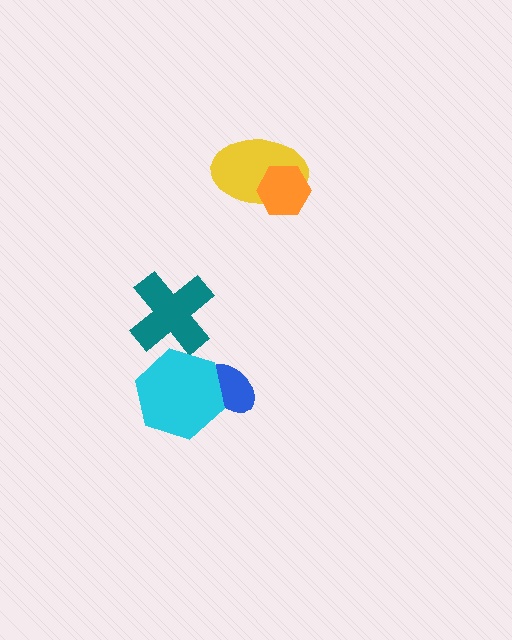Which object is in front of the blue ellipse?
The cyan hexagon is in front of the blue ellipse.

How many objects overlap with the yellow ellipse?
1 object overlaps with the yellow ellipse.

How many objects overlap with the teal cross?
0 objects overlap with the teal cross.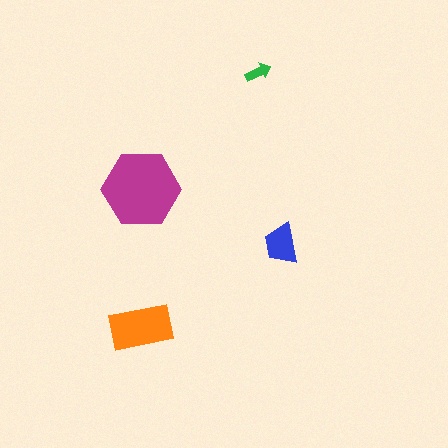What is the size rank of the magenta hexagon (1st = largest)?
1st.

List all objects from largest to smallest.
The magenta hexagon, the orange rectangle, the blue trapezoid, the green arrow.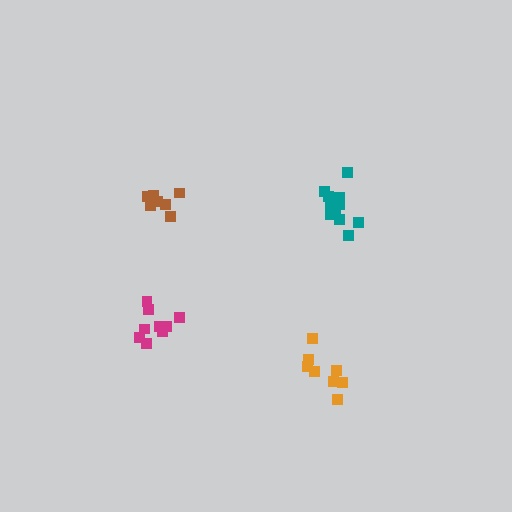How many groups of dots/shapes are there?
There are 4 groups.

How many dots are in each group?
Group 1: 7 dots, Group 2: 12 dots, Group 3: 8 dots, Group 4: 9 dots (36 total).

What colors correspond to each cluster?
The clusters are colored: brown, teal, orange, magenta.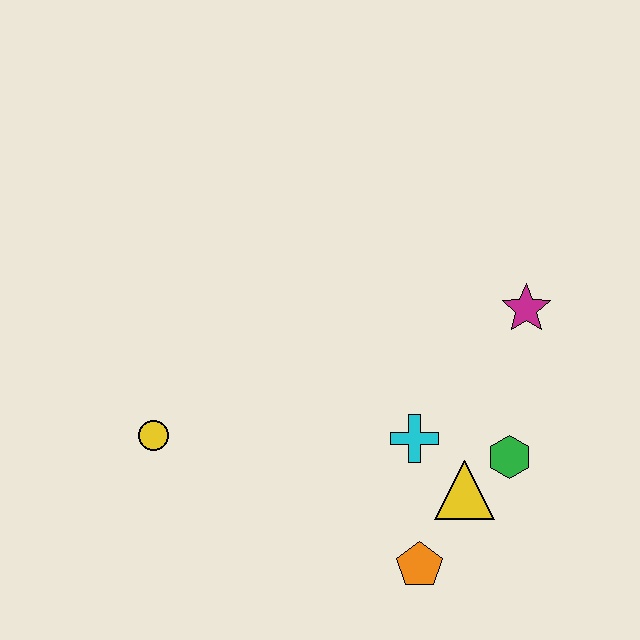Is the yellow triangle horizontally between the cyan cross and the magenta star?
Yes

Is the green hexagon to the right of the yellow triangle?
Yes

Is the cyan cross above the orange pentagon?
Yes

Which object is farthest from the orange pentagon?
The yellow circle is farthest from the orange pentagon.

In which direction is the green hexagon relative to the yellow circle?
The green hexagon is to the right of the yellow circle.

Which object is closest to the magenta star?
The green hexagon is closest to the magenta star.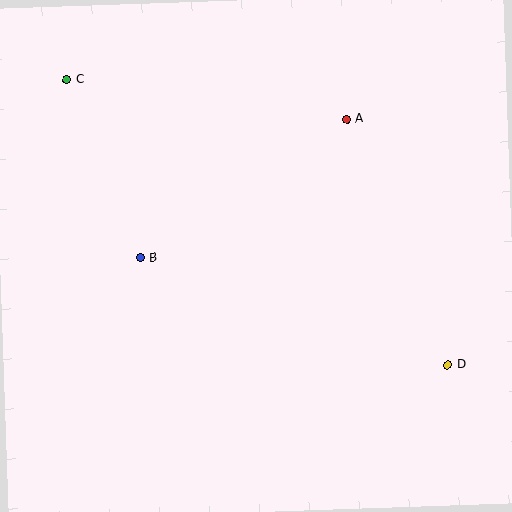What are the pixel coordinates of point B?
Point B is at (140, 258).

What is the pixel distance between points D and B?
The distance between D and B is 325 pixels.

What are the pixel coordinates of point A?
Point A is at (346, 119).